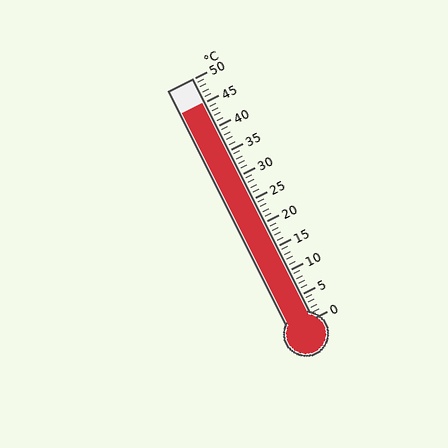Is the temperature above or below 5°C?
The temperature is above 5°C.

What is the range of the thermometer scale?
The thermometer scale ranges from 0°C to 50°C.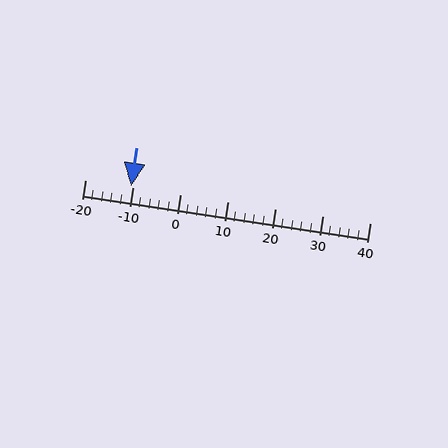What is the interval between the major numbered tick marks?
The major tick marks are spaced 10 units apart.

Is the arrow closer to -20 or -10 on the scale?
The arrow is closer to -10.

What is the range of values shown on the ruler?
The ruler shows values from -20 to 40.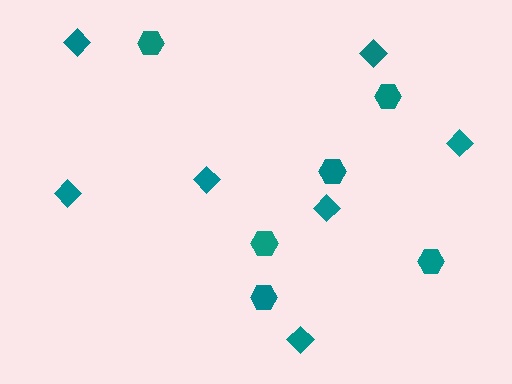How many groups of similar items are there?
There are 2 groups: one group of hexagons (6) and one group of diamonds (7).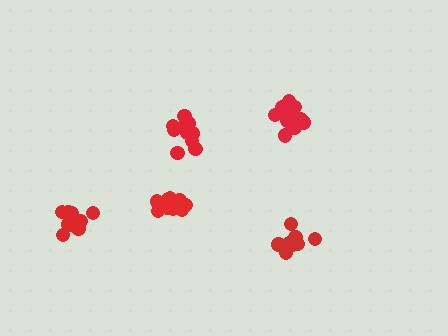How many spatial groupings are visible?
There are 5 spatial groupings.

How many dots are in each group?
Group 1: 13 dots, Group 2: 11 dots, Group 3: 14 dots, Group 4: 10 dots, Group 5: 11 dots (59 total).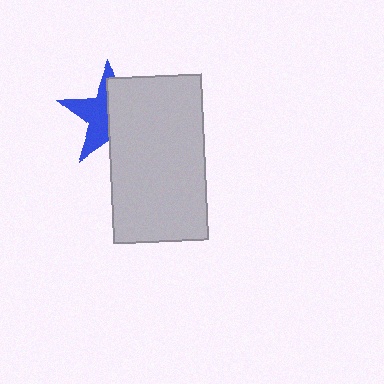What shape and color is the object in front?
The object in front is a light gray rectangle.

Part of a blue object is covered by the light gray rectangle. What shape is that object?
It is a star.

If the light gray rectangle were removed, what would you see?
You would see the complete blue star.